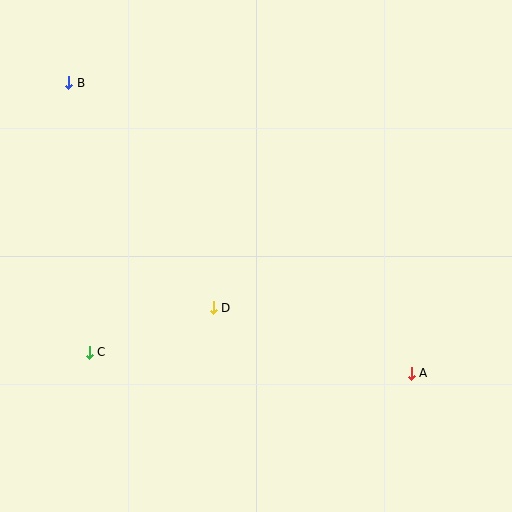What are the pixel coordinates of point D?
Point D is at (213, 308).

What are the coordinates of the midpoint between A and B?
The midpoint between A and B is at (240, 228).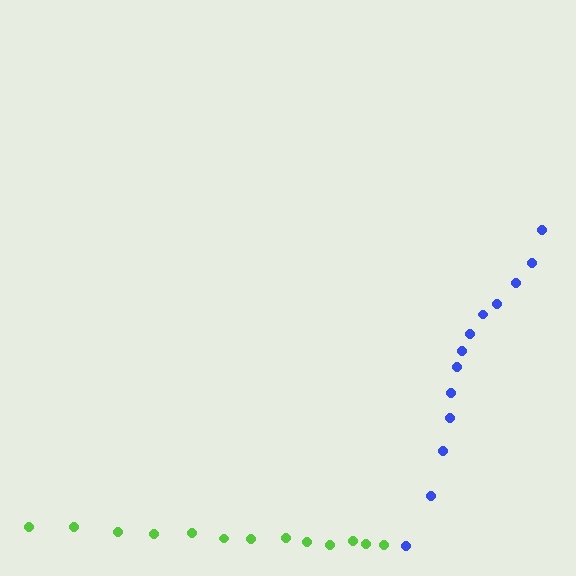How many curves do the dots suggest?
There are 2 distinct paths.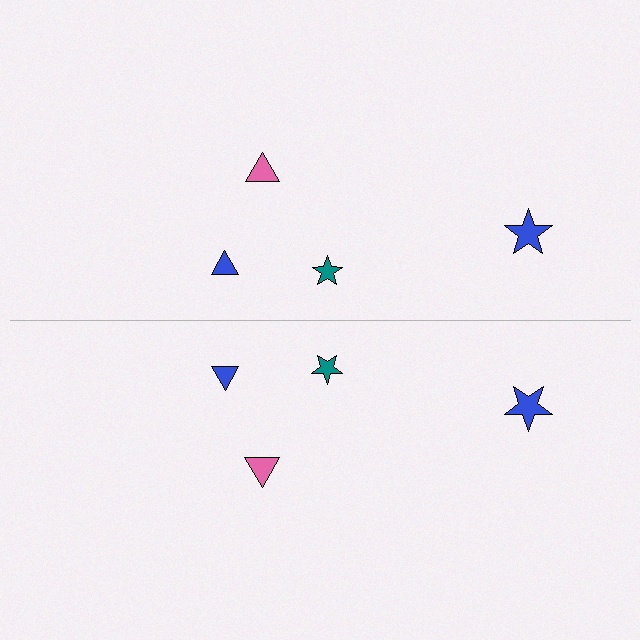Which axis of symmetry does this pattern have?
The pattern has a horizontal axis of symmetry running through the center of the image.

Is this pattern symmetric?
Yes, this pattern has bilateral (reflection) symmetry.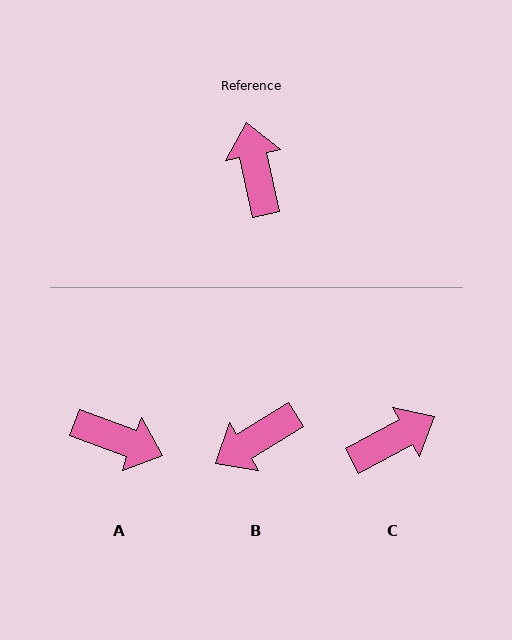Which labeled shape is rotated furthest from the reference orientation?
A, about 122 degrees away.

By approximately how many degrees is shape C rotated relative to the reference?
Approximately 74 degrees clockwise.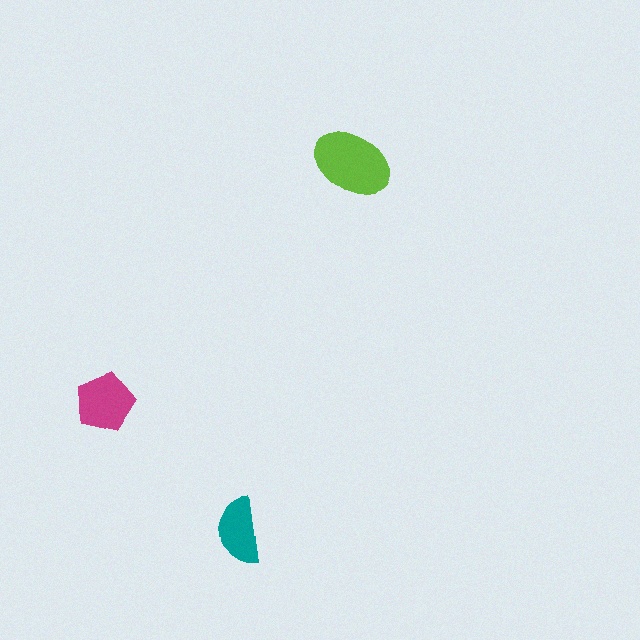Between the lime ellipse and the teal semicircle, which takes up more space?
The lime ellipse.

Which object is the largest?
The lime ellipse.